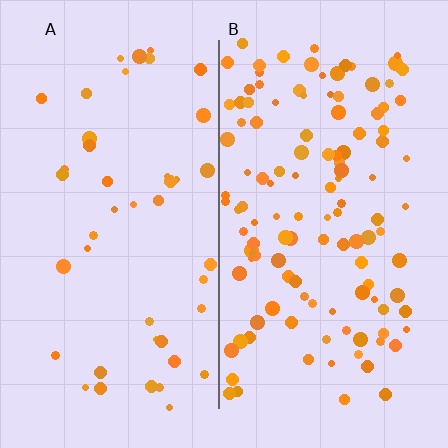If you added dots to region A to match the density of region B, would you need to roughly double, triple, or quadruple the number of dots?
Approximately triple.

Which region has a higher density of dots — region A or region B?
B (the right).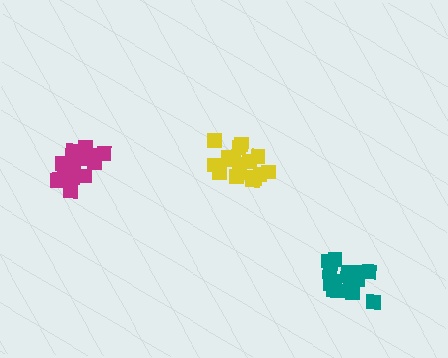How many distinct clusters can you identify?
There are 3 distinct clusters.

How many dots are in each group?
Group 1: 15 dots, Group 2: 16 dots, Group 3: 19 dots (50 total).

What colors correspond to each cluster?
The clusters are colored: teal, yellow, magenta.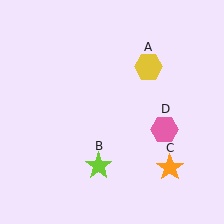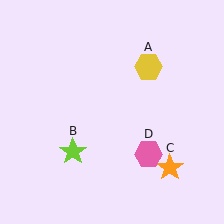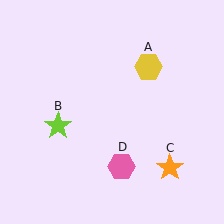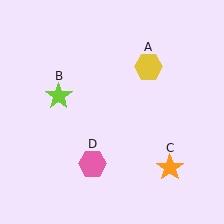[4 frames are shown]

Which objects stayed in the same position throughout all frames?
Yellow hexagon (object A) and orange star (object C) remained stationary.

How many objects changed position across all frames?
2 objects changed position: lime star (object B), pink hexagon (object D).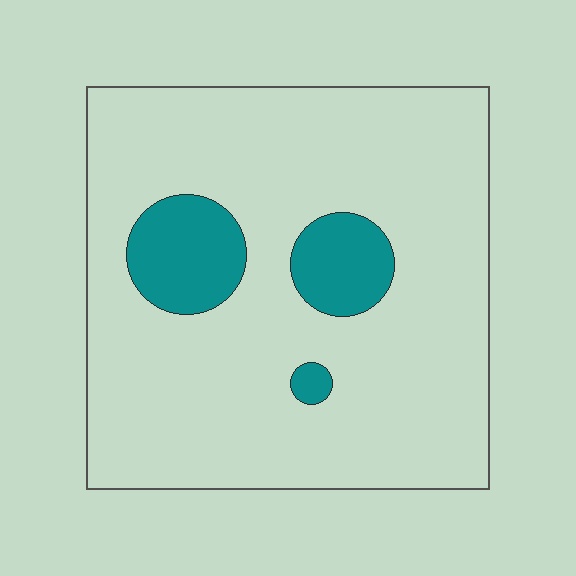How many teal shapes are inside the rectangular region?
3.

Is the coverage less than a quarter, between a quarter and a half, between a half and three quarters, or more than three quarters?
Less than a quarter.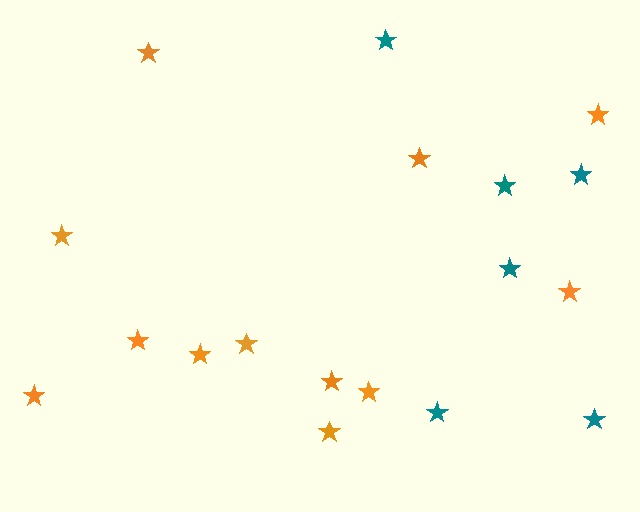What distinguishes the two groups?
There are 2 groups: one group of teal stars (6) and one group of orange stars (12).